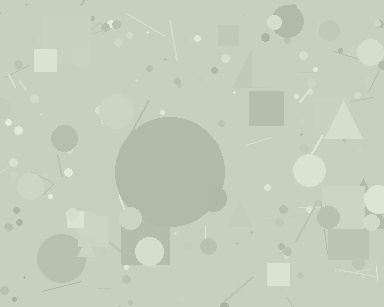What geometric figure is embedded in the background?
A circle is embedded in the background.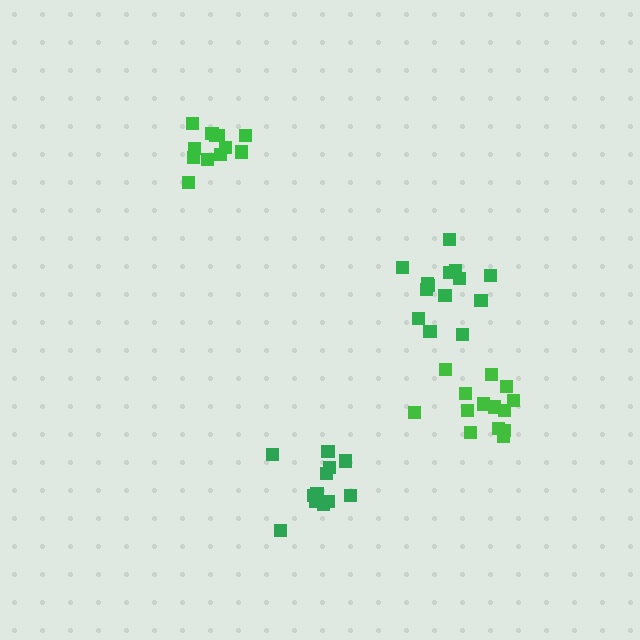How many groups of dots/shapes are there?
There are 4 groups.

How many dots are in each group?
Group 1: 12 dots, Group 2: 12 dots, Group 3: 14 dots, Group 4: 14 dots (52 total).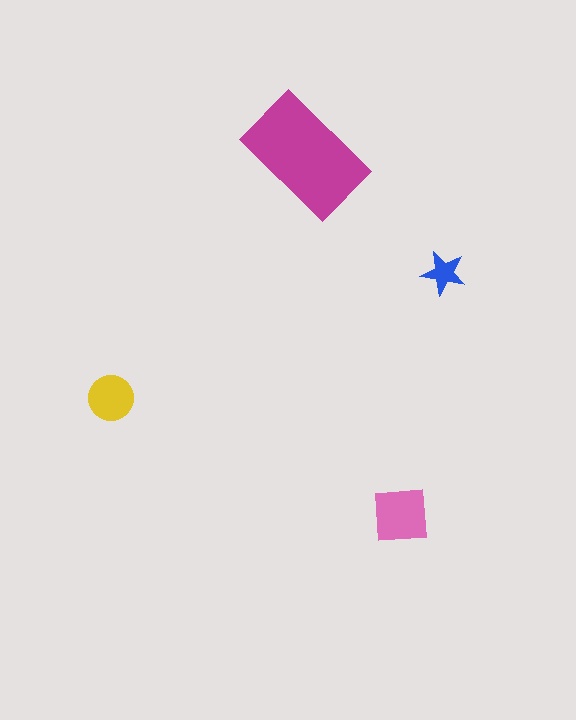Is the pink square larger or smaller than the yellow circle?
Larger.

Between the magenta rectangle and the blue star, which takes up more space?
The magenta rectangle.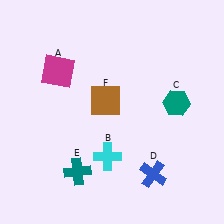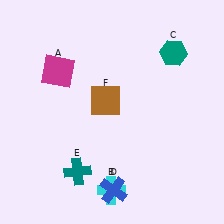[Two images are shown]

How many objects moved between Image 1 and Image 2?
3 objects moved between the two images.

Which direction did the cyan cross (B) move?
The cyan cross (B) moved down.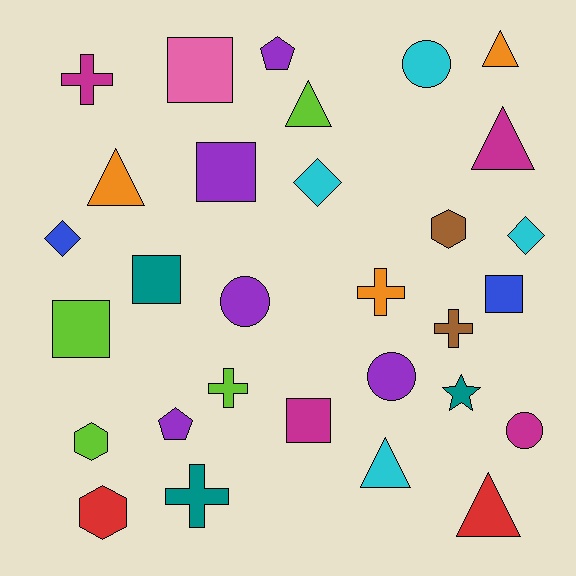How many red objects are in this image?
There are 2 red objects.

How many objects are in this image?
There are 30 objects.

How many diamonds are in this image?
There are 3 diamonds.